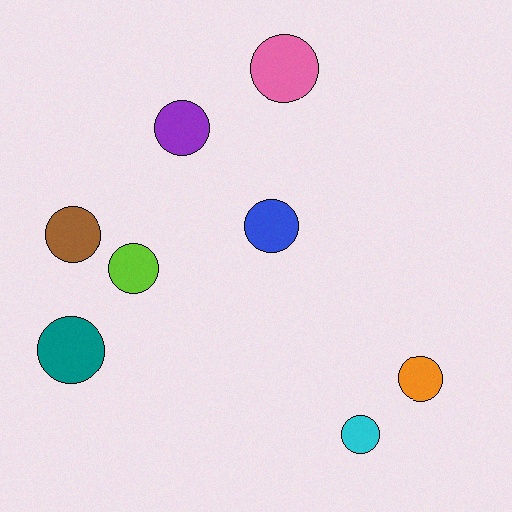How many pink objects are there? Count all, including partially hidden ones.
There is 1 pink object.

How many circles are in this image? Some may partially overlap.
There are 8 circles.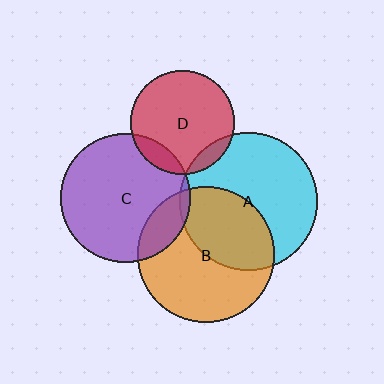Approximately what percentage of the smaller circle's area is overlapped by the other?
Approximately 5%.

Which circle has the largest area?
Circle A (cyan).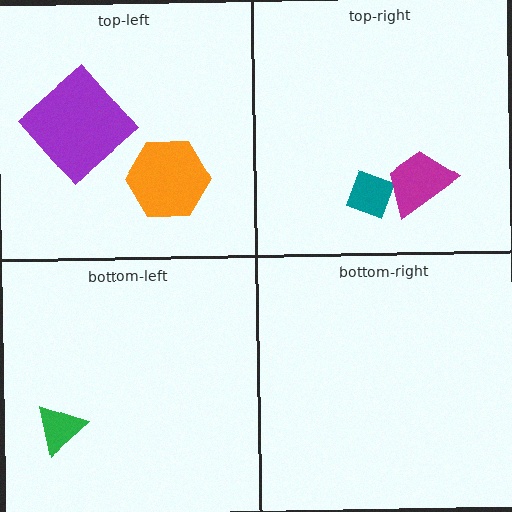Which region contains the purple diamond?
The top-left region.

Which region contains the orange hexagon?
The top-left region.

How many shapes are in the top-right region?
2.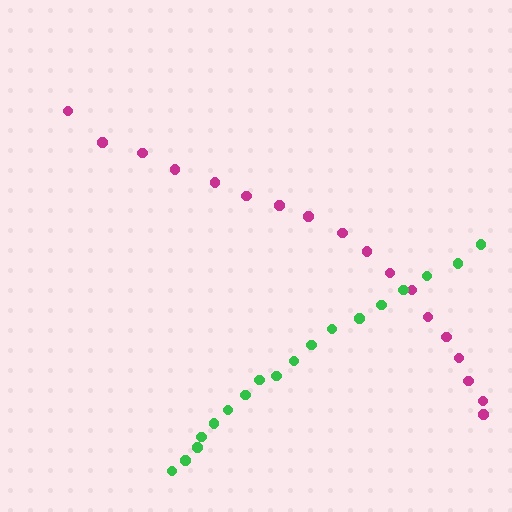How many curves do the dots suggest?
There are 2 distinct paths.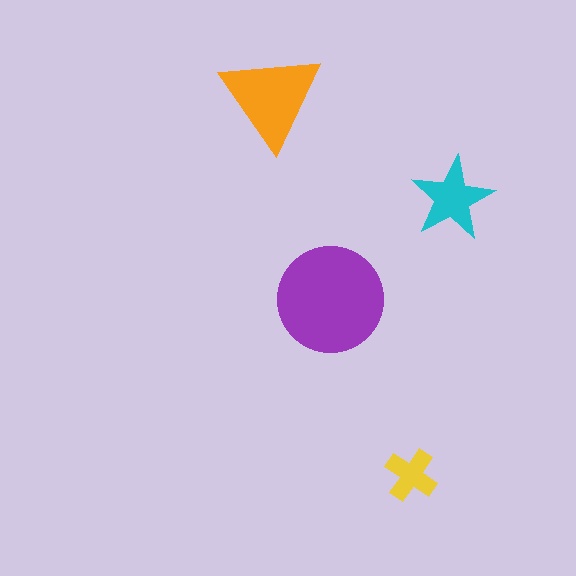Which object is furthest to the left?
The orange triangle is leftmost.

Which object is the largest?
The purple circle.